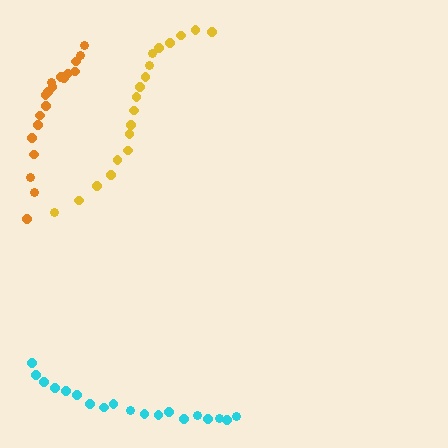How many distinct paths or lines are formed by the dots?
There are 3 distinct paths.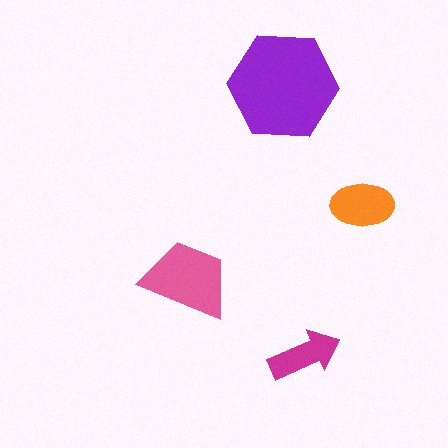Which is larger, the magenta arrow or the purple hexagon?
The purple hexagon.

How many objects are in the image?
There are 4 objects in the image.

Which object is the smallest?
The magenta arrow.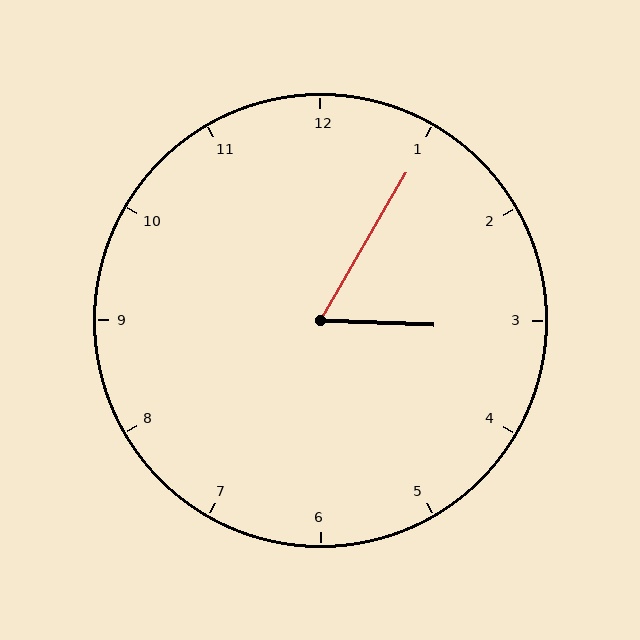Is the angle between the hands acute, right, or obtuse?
It is acute.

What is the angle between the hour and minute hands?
Approximately 62 degrees.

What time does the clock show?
3:05.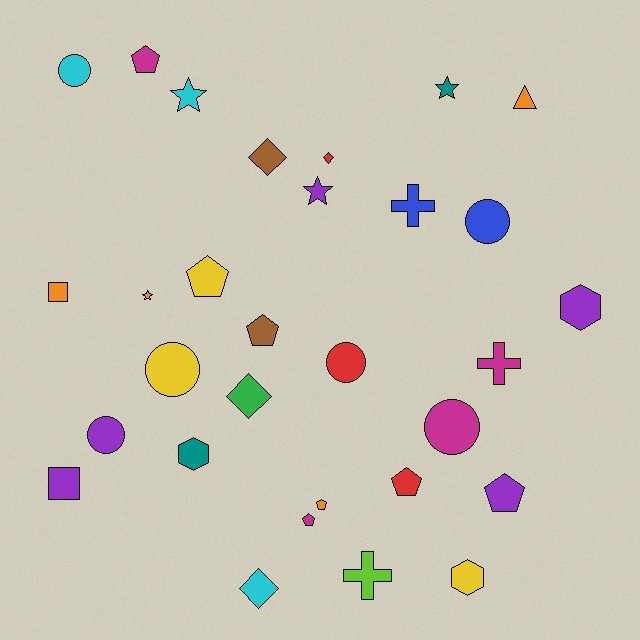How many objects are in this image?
There are 30 objects.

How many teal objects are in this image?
There are 2 teal objects.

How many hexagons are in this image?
There are 3 hexagons.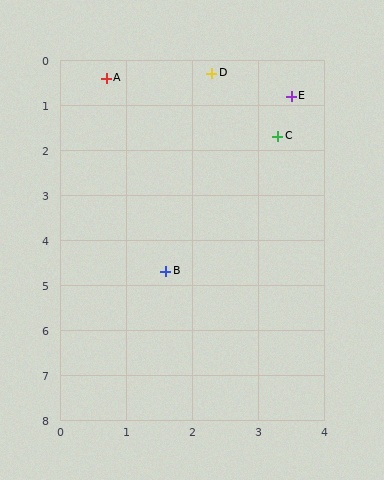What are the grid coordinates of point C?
Point C is at approximately (3.3, 1.7).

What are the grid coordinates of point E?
Point E is at approximately (3.5, 0.8).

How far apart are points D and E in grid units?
Points D and E are about 1.3 grid units apart.